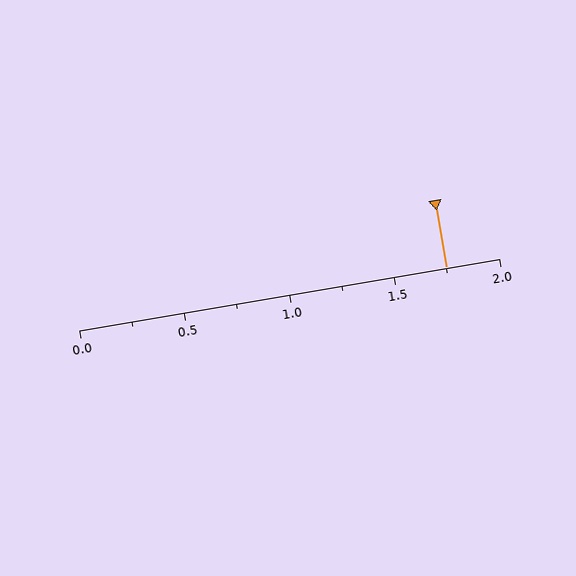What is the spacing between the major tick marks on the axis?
The major ticks are spaced 0.5 apart.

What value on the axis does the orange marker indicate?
The marker indicates approximately 1.75.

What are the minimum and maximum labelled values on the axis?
The axis runs from 0.0 to 2.0.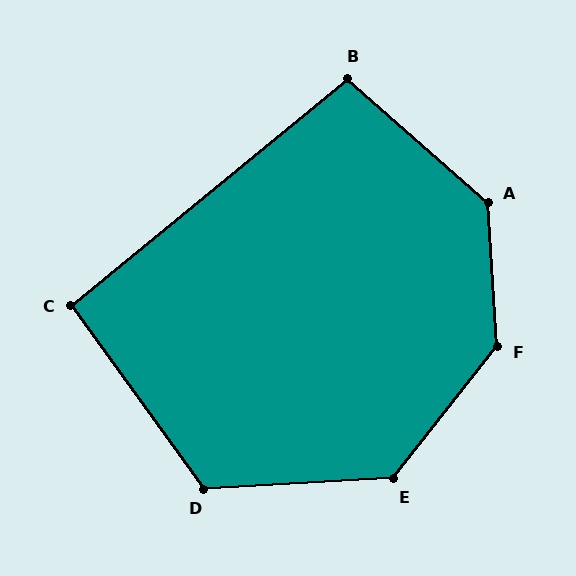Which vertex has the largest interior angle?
F, at approximately 138 degrees.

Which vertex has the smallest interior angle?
C, at approximately 93 degrees.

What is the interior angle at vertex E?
Approximately 131 degrees (obtuse).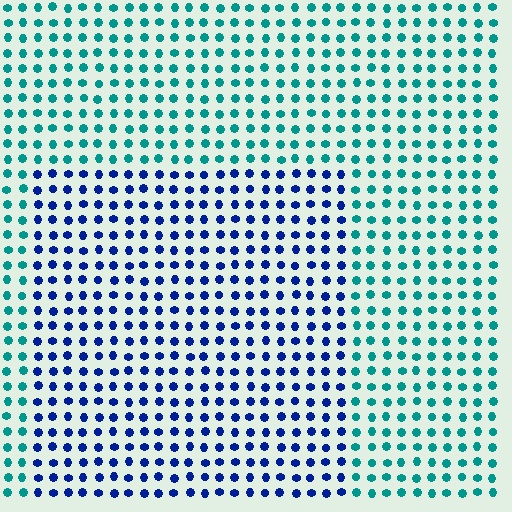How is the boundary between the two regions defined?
The boundary is defined purely by a slight shift in hue (about 52 degrees). Spacing, size, and orientation are identical on both sides.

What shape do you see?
I see a rectangle.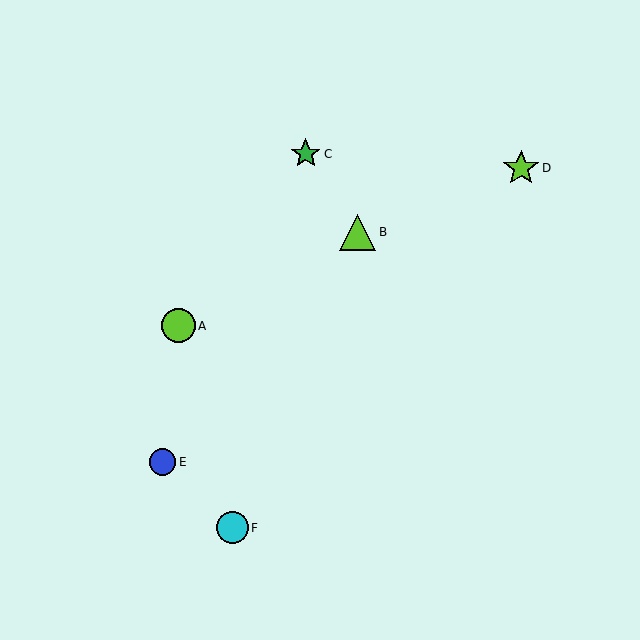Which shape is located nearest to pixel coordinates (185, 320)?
The lime circle (labeled A) at (178, 326) is nearest to that location.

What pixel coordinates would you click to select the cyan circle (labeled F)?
Click at (232, 528) to select the cyan circle F.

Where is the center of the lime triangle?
The center of the lime triangle is at (358, 232).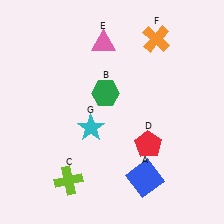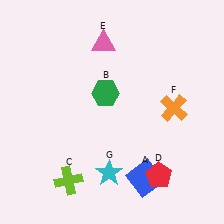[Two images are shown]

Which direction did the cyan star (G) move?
The cyan star (G) moved down.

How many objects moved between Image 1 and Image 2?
3 objects moved between the two images.